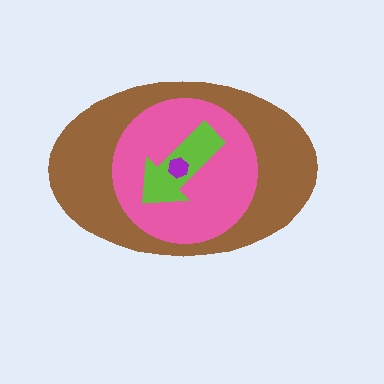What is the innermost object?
The purple hexagon.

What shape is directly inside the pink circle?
The lime arrow.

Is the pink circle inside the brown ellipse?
Yes.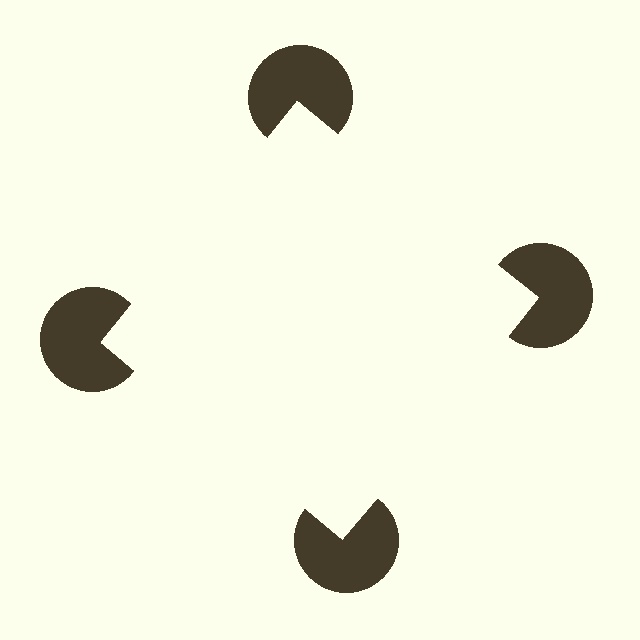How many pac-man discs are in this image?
There are 4 — one at each vertex of the illusory square.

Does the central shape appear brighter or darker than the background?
It typically appears slightly brighter than the background, even though no actual brightness change is drawn.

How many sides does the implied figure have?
4 sides.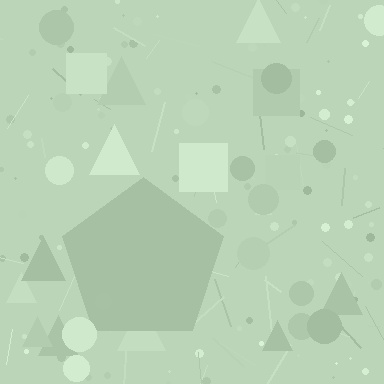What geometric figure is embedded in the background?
A pentagon is embedded in the background.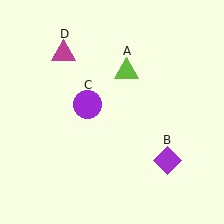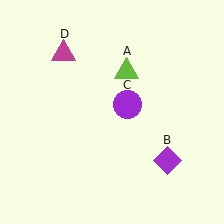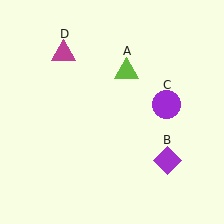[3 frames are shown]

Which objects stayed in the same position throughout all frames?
Lime triangle (object A) and purple diamond (object B) and magenta triangle (object D) remained stationary.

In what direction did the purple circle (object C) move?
The purple circle (object C) moved right.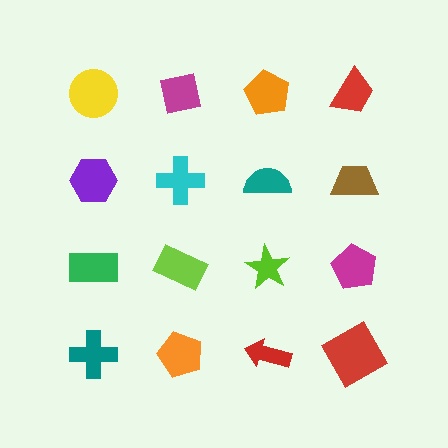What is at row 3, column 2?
A lime rectangle.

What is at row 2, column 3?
A teal semicircle.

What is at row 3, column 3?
A lime star.